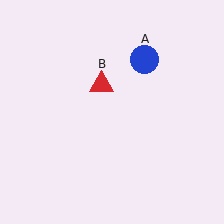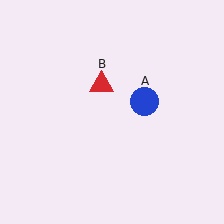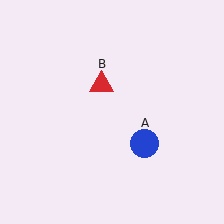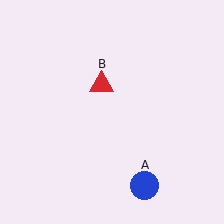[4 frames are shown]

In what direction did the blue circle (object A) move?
The blue circle (object A) moved down.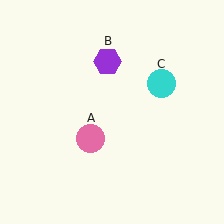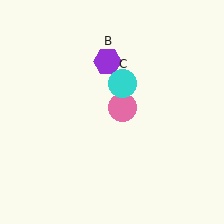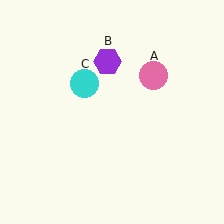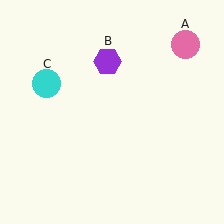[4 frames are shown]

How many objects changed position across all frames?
2 objects changed position: pink circle (object A), cyan circle (object C).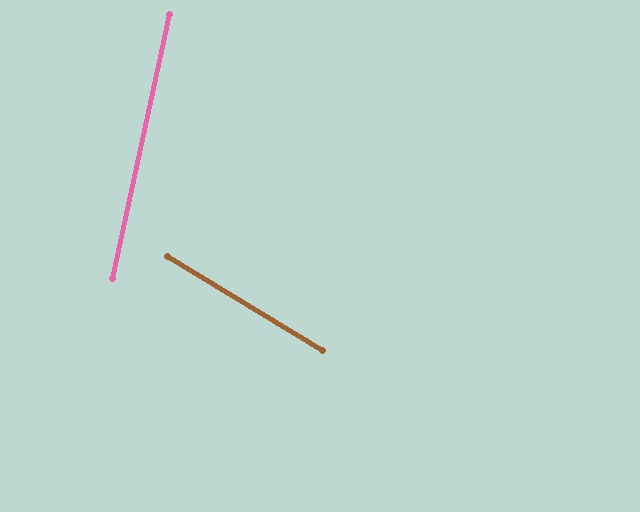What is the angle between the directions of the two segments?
Approximately 71 degrees.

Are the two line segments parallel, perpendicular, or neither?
Neither parallel nor perpendicular — they differ by about 71°.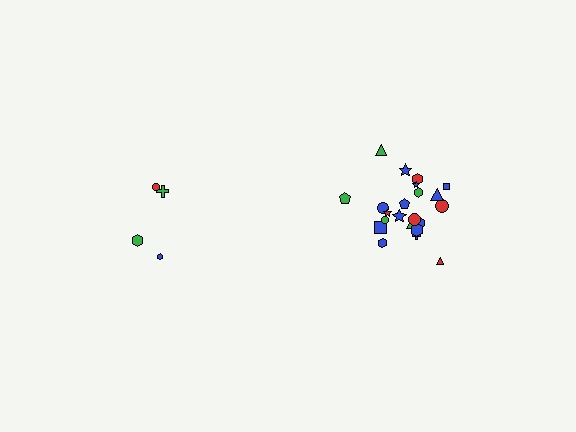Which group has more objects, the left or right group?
The right group.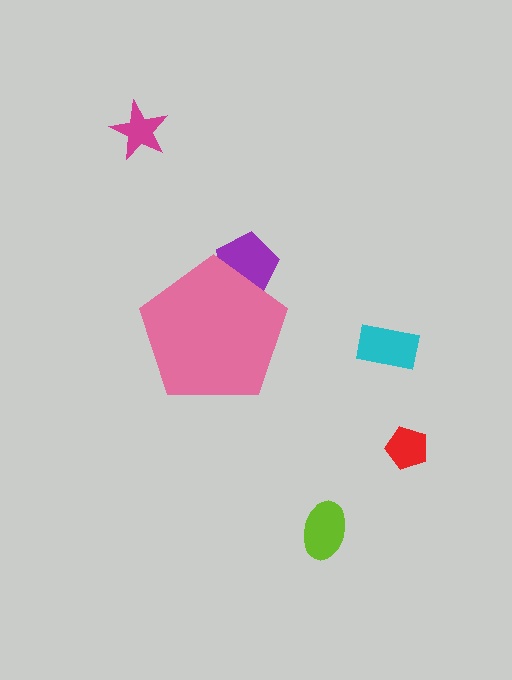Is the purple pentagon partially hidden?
Yes, the purple pentagon is partially hidden behind the pink pentagon.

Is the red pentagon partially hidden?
No, the red pentagon is fully visible.